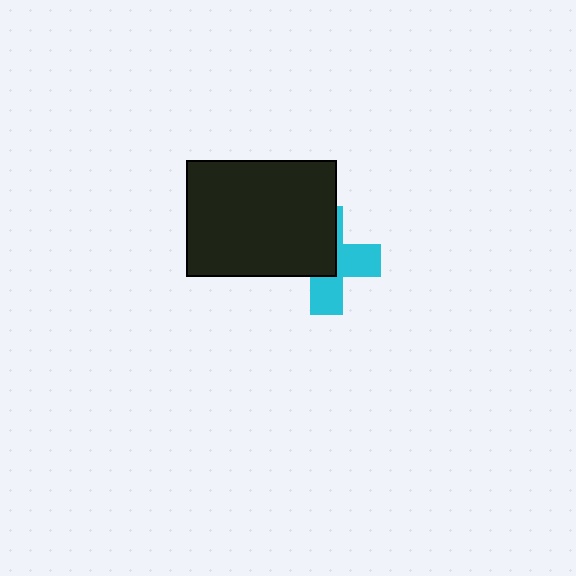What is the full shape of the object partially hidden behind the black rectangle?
The partially hidden object is a cyan cross.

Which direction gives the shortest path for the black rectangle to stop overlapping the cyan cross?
Moving toward the upper-left gives the shortest separation.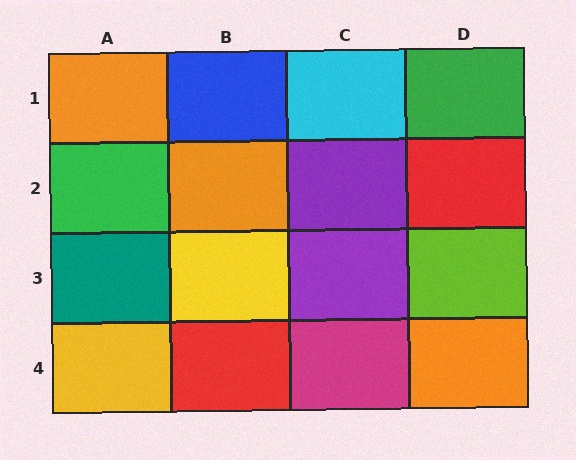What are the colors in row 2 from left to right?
Green, orange, purple, red.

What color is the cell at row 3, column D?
Lime.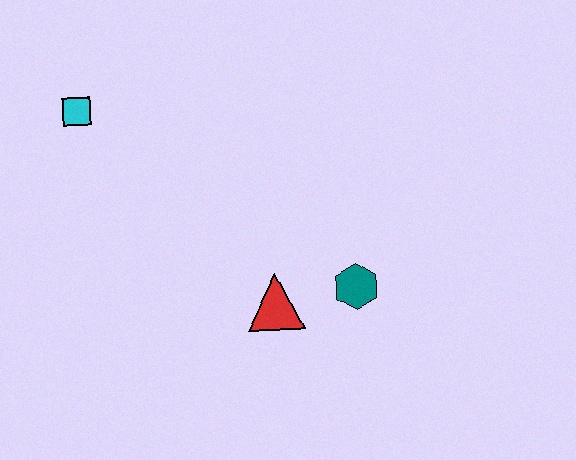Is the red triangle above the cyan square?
No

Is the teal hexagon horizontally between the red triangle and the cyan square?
No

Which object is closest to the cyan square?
The red triangle is closest to the cyan square.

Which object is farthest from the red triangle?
The cyan square is farthest from the red triangle.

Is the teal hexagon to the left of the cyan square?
No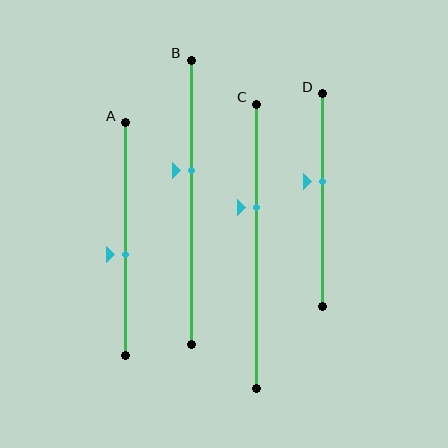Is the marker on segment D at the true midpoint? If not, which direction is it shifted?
No, the marker on segment D is shifted upward by about 9% of the segment length.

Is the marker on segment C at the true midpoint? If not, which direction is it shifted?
No, the marker on segment C is shifted upward by about 14% of the segment length.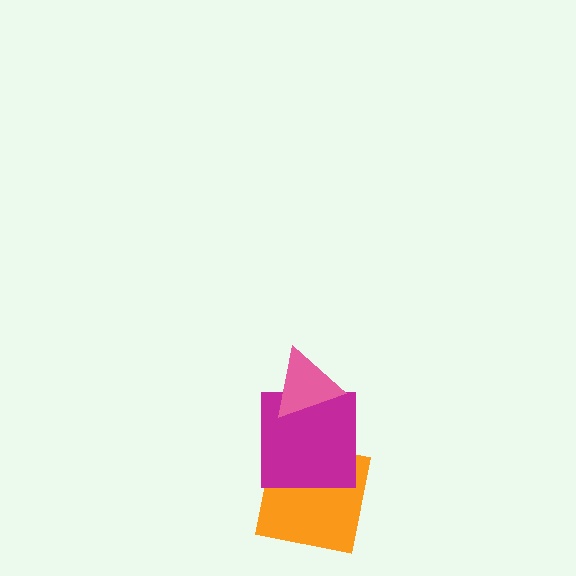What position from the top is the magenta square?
The magenta square is 2nd from the top.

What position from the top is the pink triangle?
The pink triangle is 1st from the top.